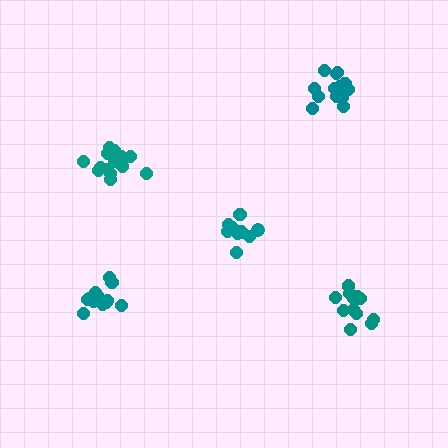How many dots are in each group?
Group 1: 10 dots, Group 2: 15 dots, Group 3: 13 dots, Group 4: 14 dots, Group 5: 13 dots (65 total).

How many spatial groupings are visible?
There are 5 spatial groupings.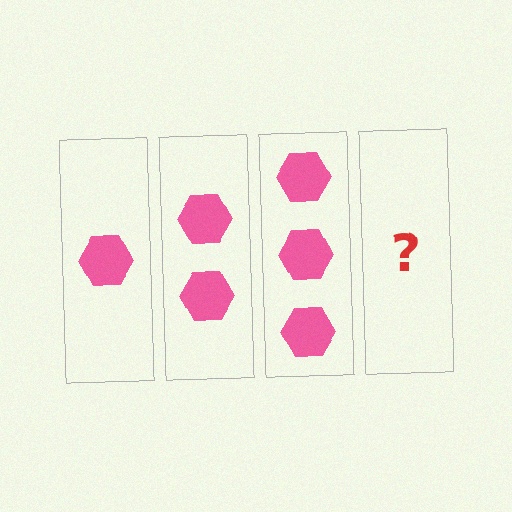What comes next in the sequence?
The next element should be 4 hexagons.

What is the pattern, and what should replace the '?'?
The pattern is that each step adds one more hexagon. The '?' should be 4 hexagons.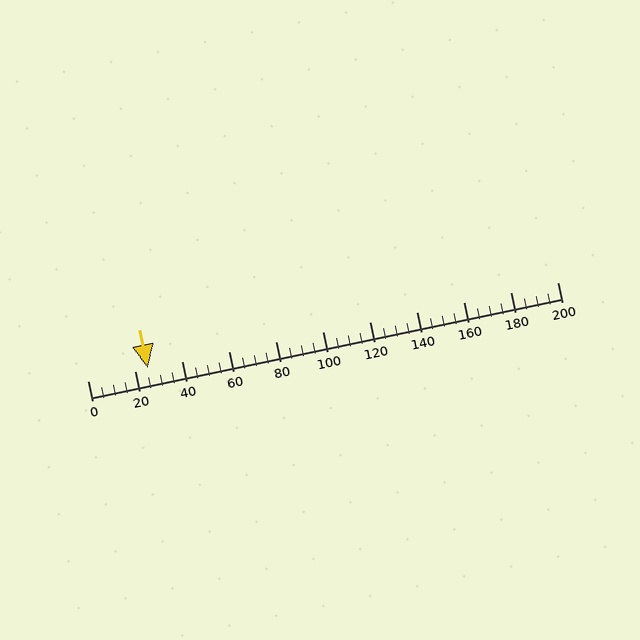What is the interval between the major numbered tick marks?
The major tick marks are spaced 20 units apart.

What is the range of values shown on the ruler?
The ruler shows values from 0 to 200.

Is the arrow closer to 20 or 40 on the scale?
The arrow is closer to 20.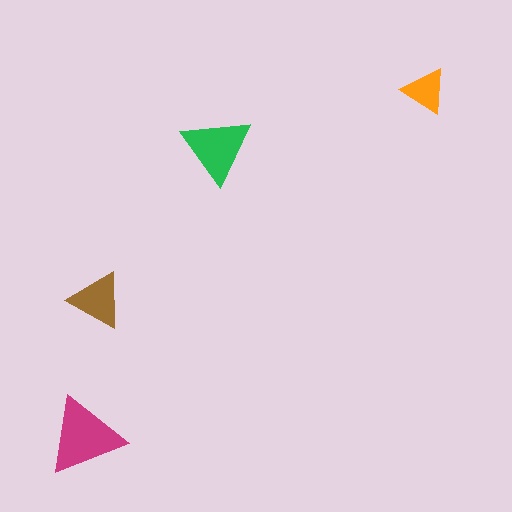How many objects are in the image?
There are 4 objects in the image.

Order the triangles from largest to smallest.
the magenta one, the green one, the brown one, the orange one.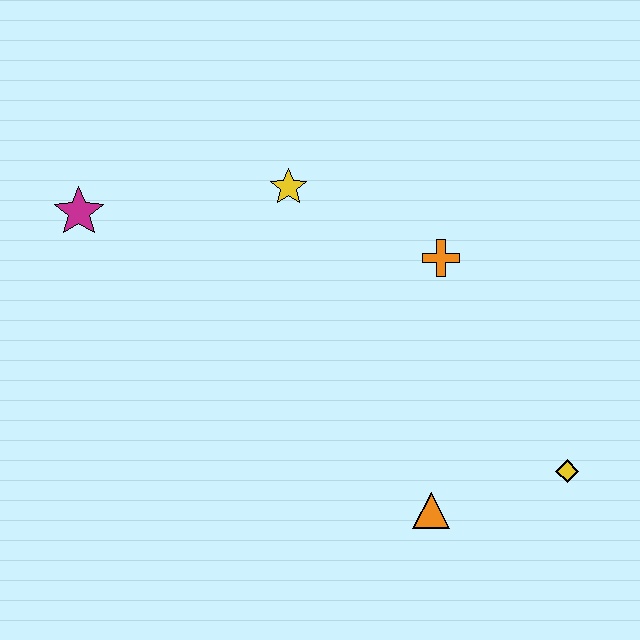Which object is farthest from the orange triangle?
The magenta star is farthest from the orange triangle.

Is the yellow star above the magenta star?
Yes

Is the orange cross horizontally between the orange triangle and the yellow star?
No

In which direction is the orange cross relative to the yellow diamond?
The orange cross is above the yellow diamond.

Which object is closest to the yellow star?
The orange cross is closest to the yellow star.